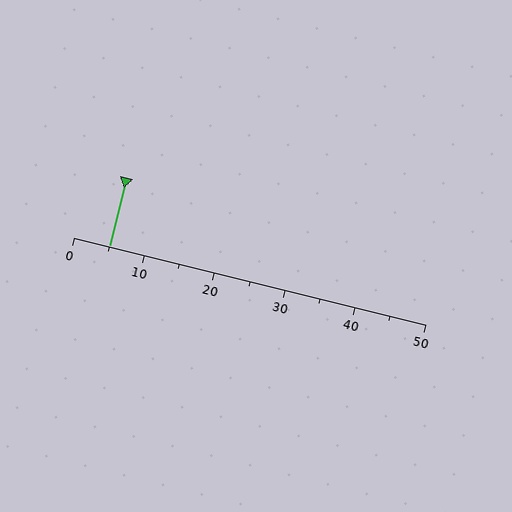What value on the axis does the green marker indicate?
The marker indicates approximately 5.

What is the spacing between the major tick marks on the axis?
The major ticks are spaced 10 apart.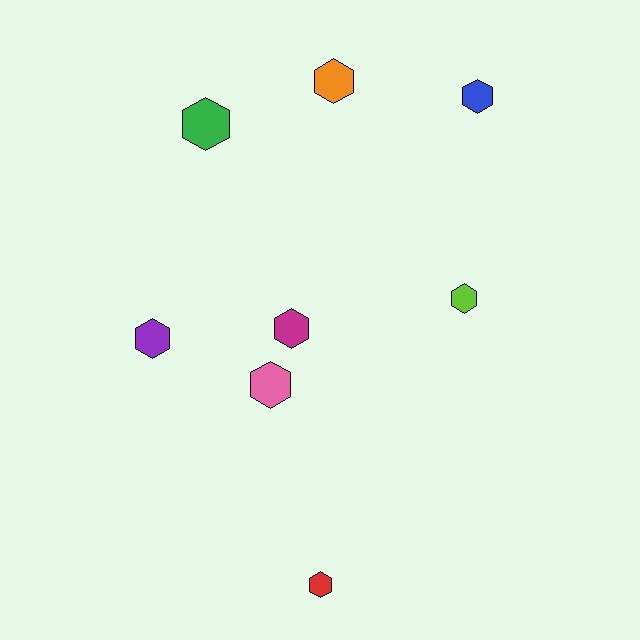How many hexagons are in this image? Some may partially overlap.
There are 8 hexagons.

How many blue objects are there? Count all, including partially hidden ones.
There is 1 blue object.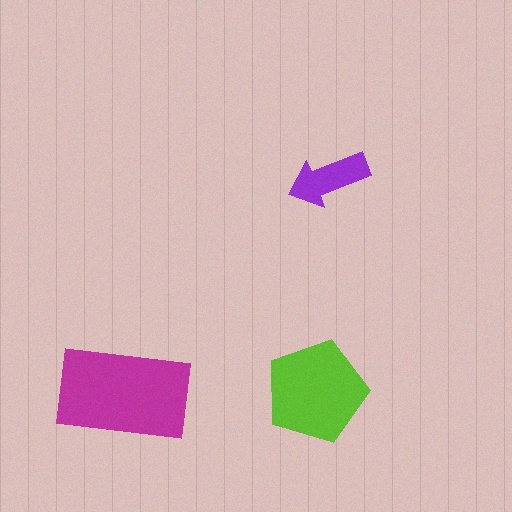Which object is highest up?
The purple arrow is topmost.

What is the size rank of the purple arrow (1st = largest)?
3rd.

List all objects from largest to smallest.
The magenta rectangle, the lime pentagon, the purple arrow.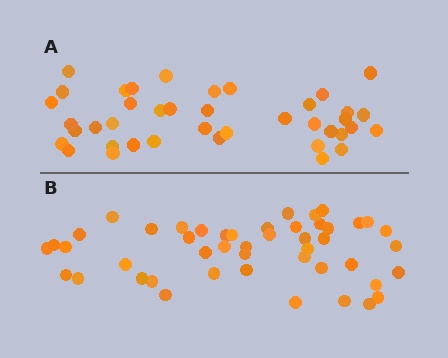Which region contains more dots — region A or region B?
Region B (the bottom region) has more dots.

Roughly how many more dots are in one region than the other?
Region B has roughly 8 or so more dots than region A.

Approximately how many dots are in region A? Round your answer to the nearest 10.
About 40 dots.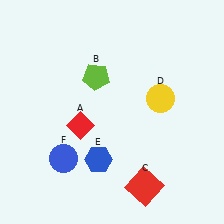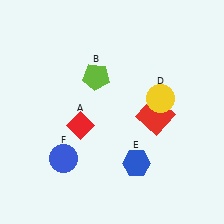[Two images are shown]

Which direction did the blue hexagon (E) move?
The blue hexagon (E) moved right.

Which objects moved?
The objects that moved are: the red square (C), the blue hexagon (E).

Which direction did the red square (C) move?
The red square (C) moved up.